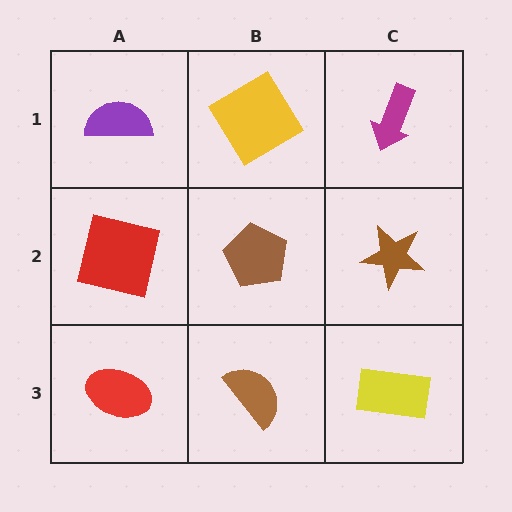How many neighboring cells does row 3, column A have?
2.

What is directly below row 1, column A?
A red square.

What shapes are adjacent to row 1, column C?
A brown star (row 2, column C), a yellow diamond (row 1, column B).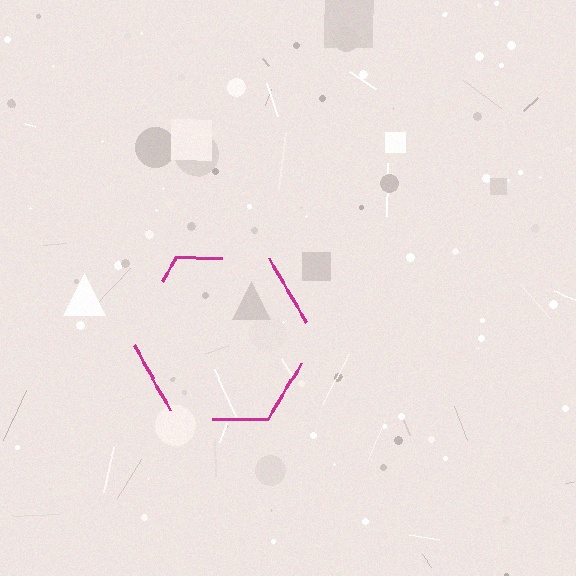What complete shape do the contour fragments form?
The contour fragments form a hexagon.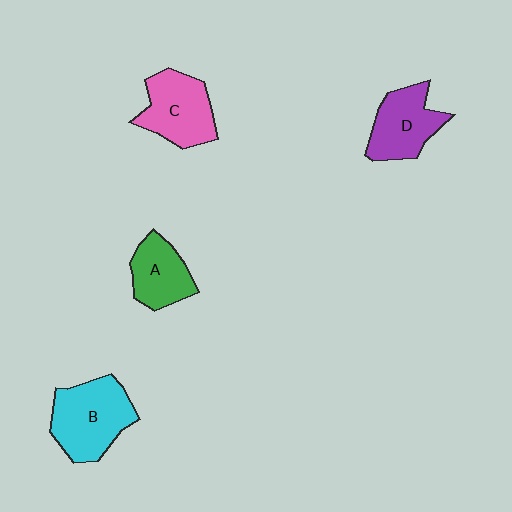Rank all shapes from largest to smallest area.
From largest to smallest: B (cyan), C (pink), D (purple), A (green).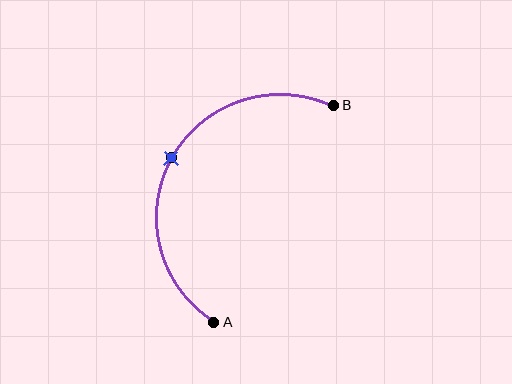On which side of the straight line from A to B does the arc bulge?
The arc bulges to the left of the straight line connecting A and B.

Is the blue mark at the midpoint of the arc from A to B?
Yes. The blue mark lies on the arc at equal arc-length from both A and B — it is the arc midpoint.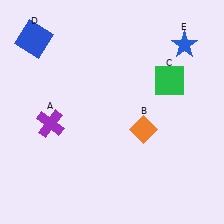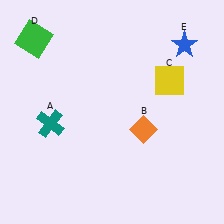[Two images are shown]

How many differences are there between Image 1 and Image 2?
There are 3 differences between the two images.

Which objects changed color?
A changed from purple to teal. C changed from green to yellow. D changed from blue to green.